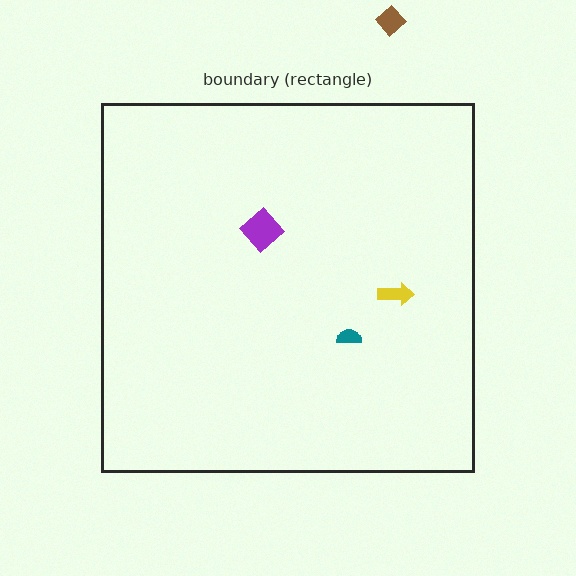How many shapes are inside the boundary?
3 inside, 1 outside.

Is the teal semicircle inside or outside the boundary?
Inside.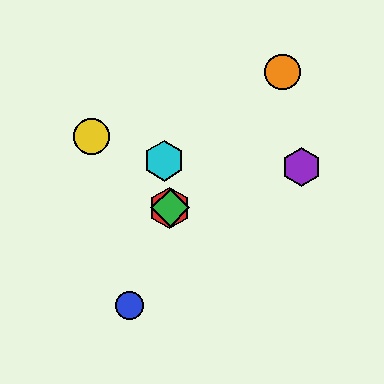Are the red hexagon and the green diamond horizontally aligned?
Yes, both are at y≈208.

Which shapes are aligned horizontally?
The red hexagon, the green diamond are aligned horizontally.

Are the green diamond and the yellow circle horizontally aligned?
No, the green diamond is at y≈208 and the yellow circle is at y≈136.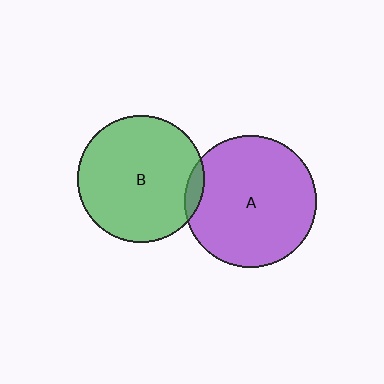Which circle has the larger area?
Circle A (purple).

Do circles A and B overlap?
Yes.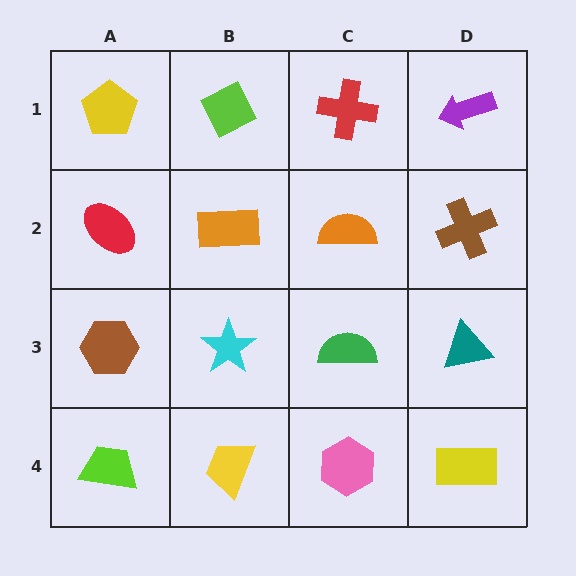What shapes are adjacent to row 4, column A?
A brown hexagon (row 3, column A), a yellow trapezoid (row 4, column B).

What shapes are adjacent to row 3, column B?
An orange rectangle (row 2, column B), a yellow trapezoid (row 4, column B), a brown hexagon (row 3, column A), a green semicircle (row 3, column C).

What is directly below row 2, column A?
A brown hexagon.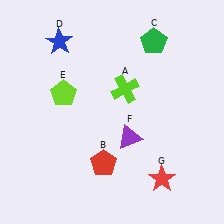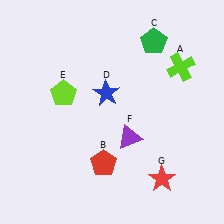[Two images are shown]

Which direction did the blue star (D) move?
The blue star (D) moved down.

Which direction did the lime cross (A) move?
The lime cross (A) moved right.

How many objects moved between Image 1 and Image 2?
2 objects moved between the two images.